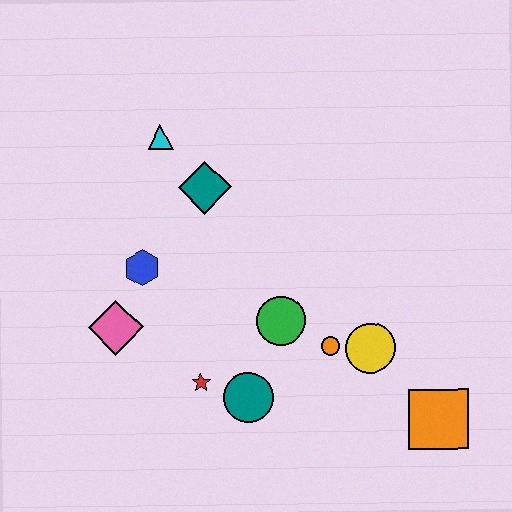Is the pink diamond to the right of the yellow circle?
No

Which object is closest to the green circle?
The orange circle is closest to the green circle.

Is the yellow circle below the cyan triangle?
Yes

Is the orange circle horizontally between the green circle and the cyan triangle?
No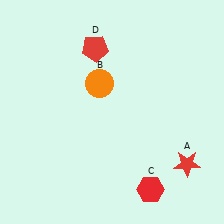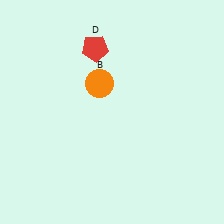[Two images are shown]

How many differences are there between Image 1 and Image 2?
There are 2 differences between the two images.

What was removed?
The red hexagon (C), the red star (A) were removed in Image 2.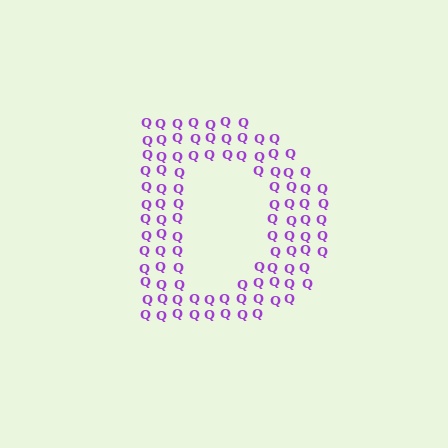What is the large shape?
The large shape is the letter D.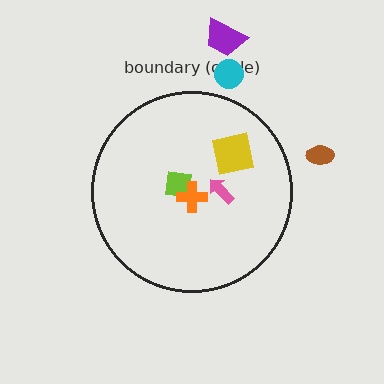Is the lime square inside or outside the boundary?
Inside.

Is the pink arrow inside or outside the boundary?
Inside.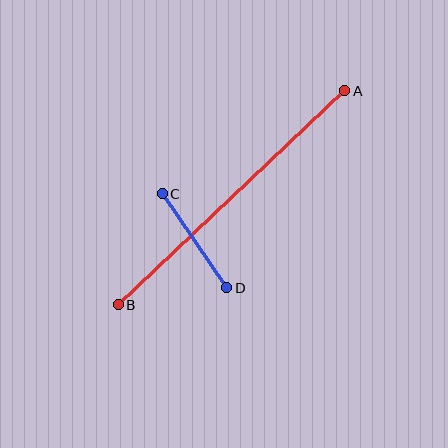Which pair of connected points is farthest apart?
Points A and B are farthest apart.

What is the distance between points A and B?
The distance is approximately 312 pixels.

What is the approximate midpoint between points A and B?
The midpoint is at approximately (232, 198) pixels.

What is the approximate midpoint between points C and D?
The midpoint is at approximately (194, 241) pixels.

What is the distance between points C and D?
The distance is approximately 114 pixels.